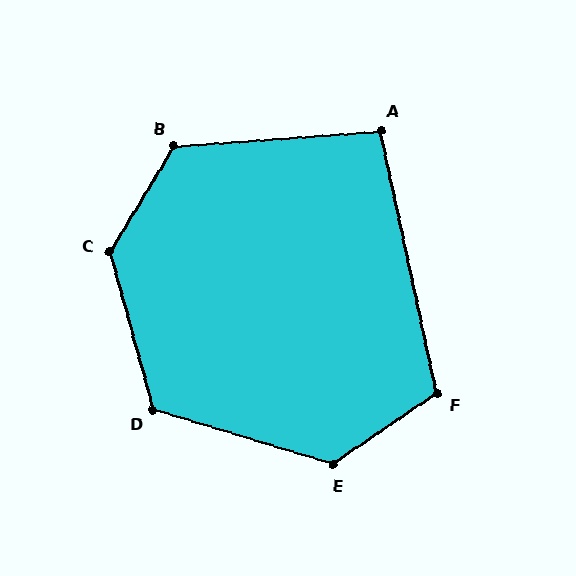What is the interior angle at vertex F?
Approximately 112 degrees (obtuse).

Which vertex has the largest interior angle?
C, at approximately 133 degrees.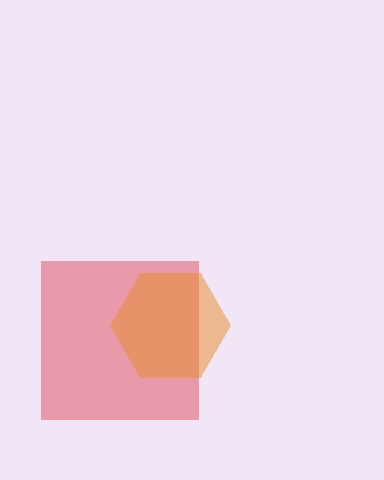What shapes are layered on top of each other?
The layered shapes are: a red square, an orange hexagon.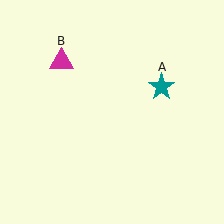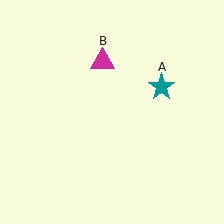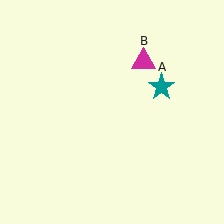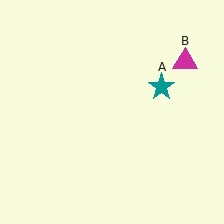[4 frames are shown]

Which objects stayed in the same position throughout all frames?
Teal star (object A) remained stationary.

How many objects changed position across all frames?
1 object changed position: magenta triangle (object B).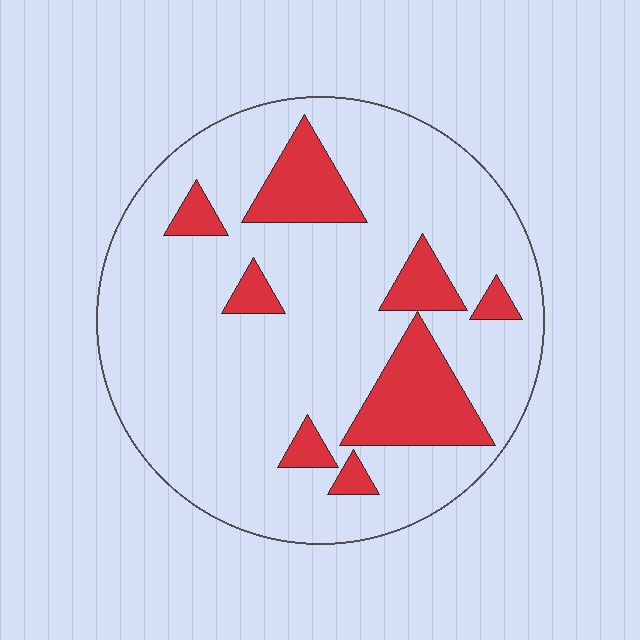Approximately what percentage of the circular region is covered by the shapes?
Approximately 20%.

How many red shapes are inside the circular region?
8.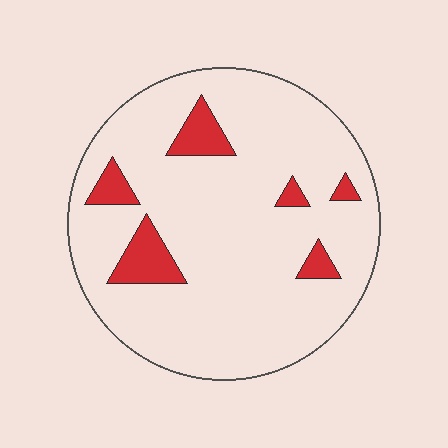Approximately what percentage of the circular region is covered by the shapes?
Approximately 10%.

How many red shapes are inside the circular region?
6.